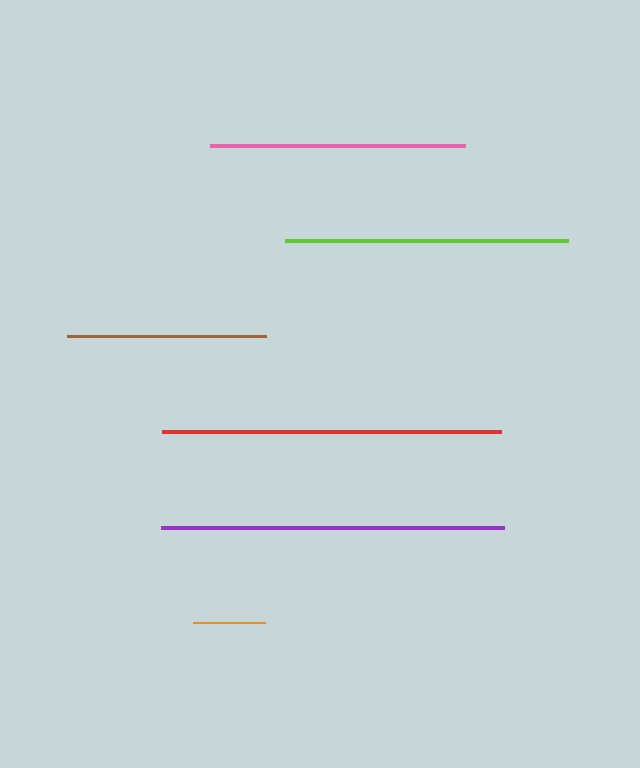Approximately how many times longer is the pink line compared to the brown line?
The pink line is approximately 1.3 times the length of the brown line.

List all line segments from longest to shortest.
From longest to shortest: purple, red, lime, pink, brown, orange.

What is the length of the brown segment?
The brown segment is approximately 200 pixels long.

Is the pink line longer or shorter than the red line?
The red line is longer than the pink line.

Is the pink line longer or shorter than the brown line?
The pink line is longer than the brown line.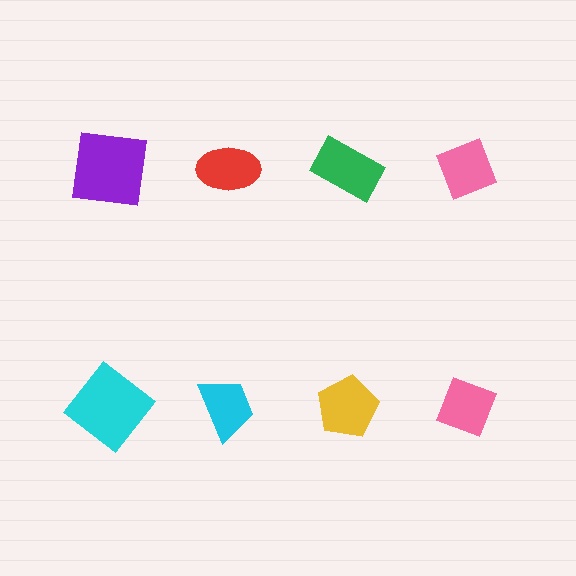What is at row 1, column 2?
A red ellipse.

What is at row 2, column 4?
A pink diamond.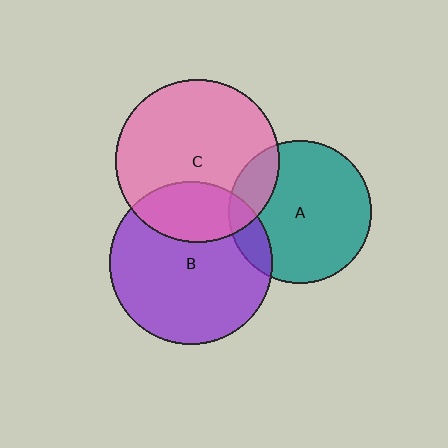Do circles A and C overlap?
Yes.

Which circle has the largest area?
Circle C (pink).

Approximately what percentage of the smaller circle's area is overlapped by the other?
Approximately 15%.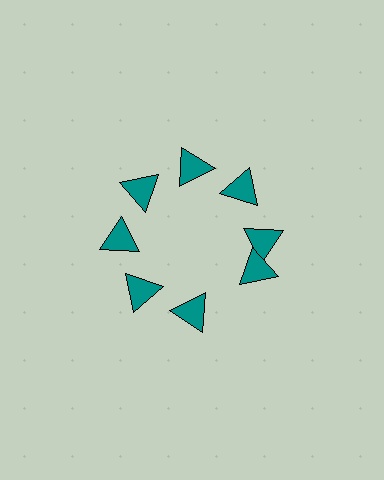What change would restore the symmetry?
The symmetry would be restored by rotating it back into even spacing with its neighbors so that all 8 triangles sit at equal angles and equal distance from the center.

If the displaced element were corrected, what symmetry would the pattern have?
It would have 8-fold rotational symmetry — the pattern would map onto itself every 45 degrees.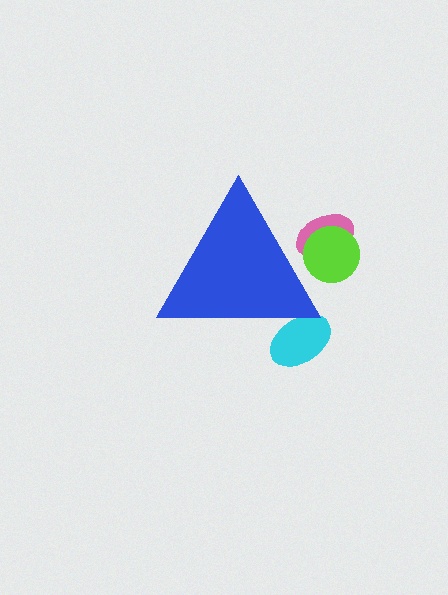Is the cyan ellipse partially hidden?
Yes, the cyan ellipse is partially hidden behind the blue triangle.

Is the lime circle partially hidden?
Yes, the lime circle is partially hidden behind the blue triangle.